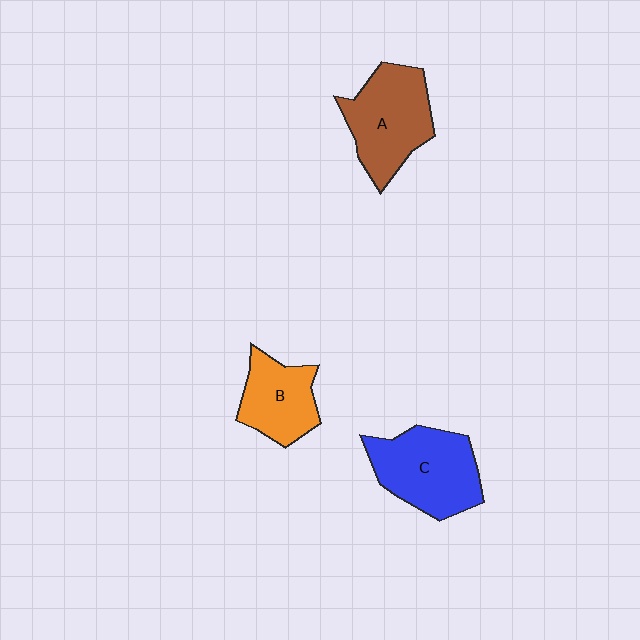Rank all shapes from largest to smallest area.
From largest to smallest: C (blue), A (brown), B (orange).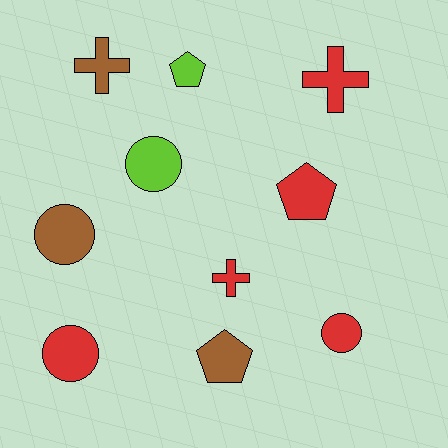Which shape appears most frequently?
Circle, with 4 objects.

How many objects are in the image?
There are 10 objects.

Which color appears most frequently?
Red, with 5 objects.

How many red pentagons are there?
There is 1 red pentagon.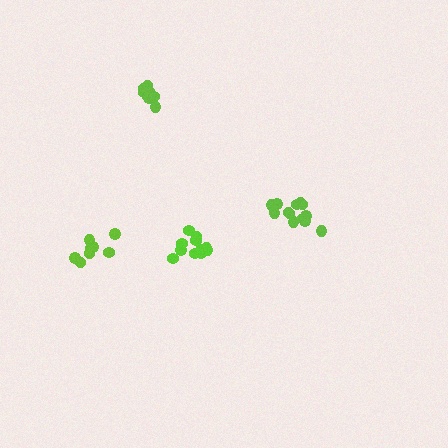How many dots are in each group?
Group 1: 8 dots, Group 2: 11 dots, Group 3: 8 dots, Group 4: 13 dots (40 total).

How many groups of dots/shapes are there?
There are 4 groups.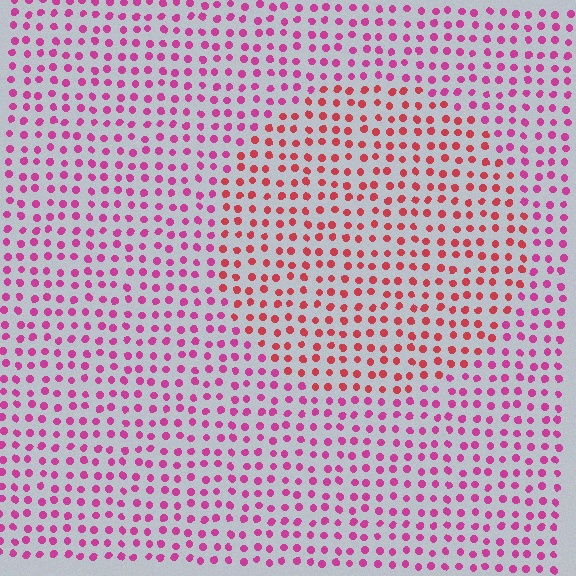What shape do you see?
I see a circle.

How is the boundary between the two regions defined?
The boundary is defined purely by a slight shift in hue (about 33 degrees). Spacing, size, and orientation are identical on both sides.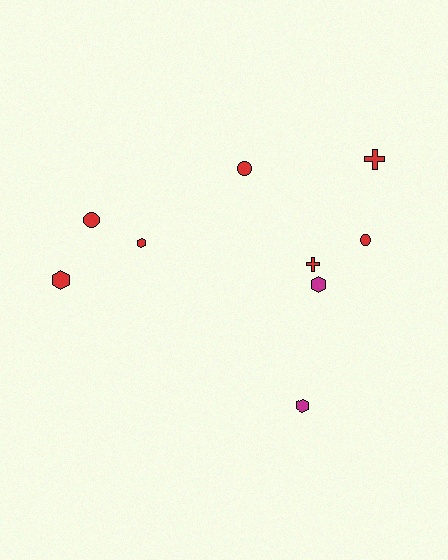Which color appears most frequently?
Red, with 7 objects.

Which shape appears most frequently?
Hexagon, with 4 objects.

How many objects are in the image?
There are 9 objects.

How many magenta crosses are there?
There are no magenta crosses.